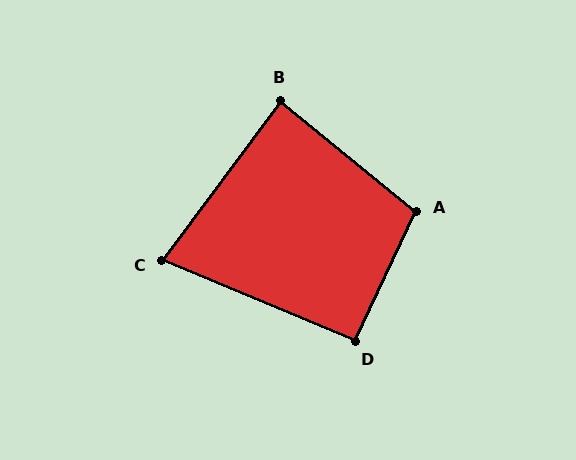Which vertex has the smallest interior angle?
C, at approximately 76 degrees.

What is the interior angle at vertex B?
Approximately 87 degrees (approximately right).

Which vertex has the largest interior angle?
A, at approximately 104 degrees.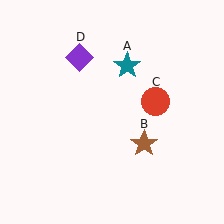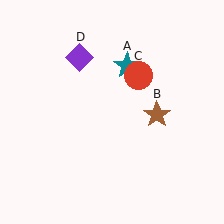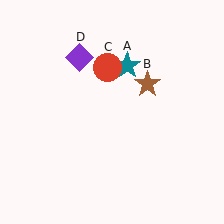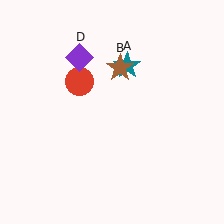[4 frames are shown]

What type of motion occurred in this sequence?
The brown star (object B), red circle (object C) rotated counterclockwise around the center of the scene.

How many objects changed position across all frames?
2 objects changed position: brown star (object B), red circle (object C).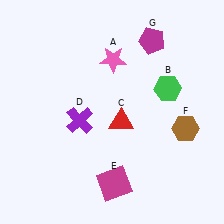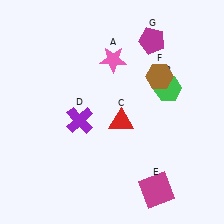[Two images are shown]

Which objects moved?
The objects that moved are: the magenta square (E), the brown hexagon (F).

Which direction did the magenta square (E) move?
The magenta square (E) moved right.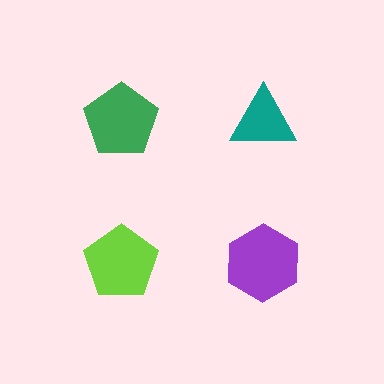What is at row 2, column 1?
A lime pentagon.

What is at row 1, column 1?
A green pentagon.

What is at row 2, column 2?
A purple hexagon.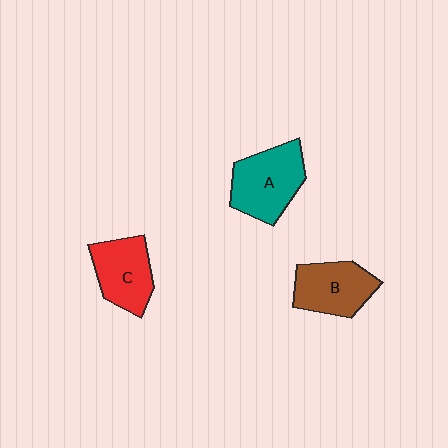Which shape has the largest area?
Shape A (teal).